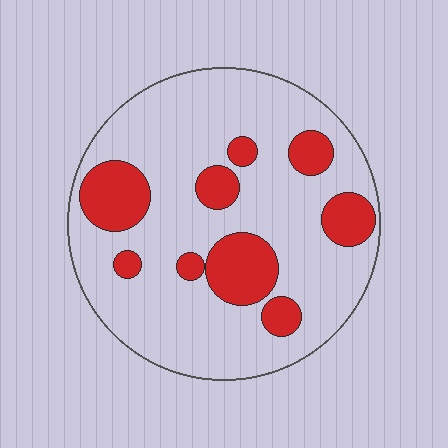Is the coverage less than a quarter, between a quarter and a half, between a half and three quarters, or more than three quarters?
Less than a quarter.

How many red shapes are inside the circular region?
9.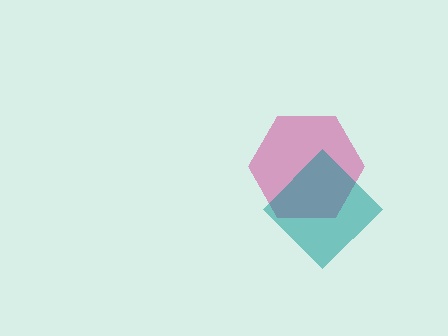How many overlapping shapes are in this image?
There are 2 overlapping shapes in the image.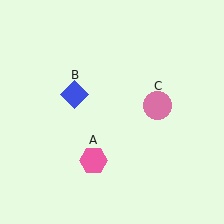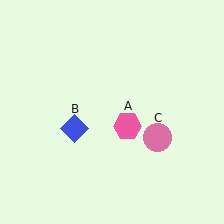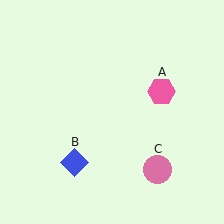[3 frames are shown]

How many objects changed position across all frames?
3 objects changed position: pink hexagon (object A), blue diamond (object B), pink circle (object C).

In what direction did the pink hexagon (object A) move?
The pink hexagon (object A) moved up and to the right.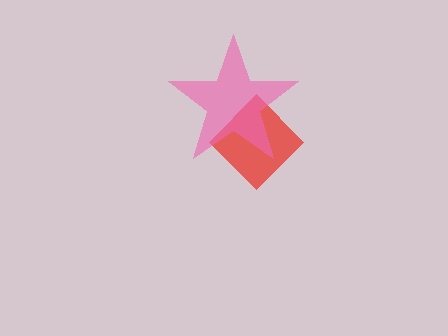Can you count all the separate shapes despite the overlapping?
Yes, there are 2 separate shapes.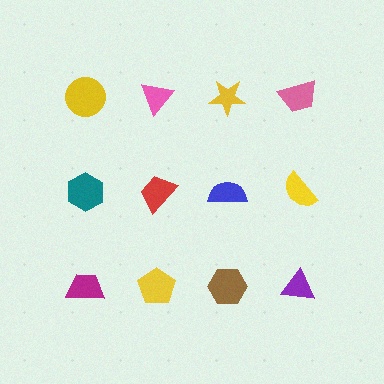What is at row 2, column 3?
A blue semicircle.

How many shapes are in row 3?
4 shapes.